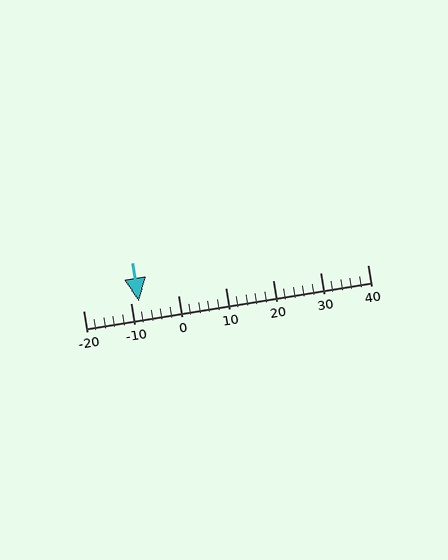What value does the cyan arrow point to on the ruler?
The cyan arrow points to approximately -8.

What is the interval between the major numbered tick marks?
The major tick marks are spaced 10 units apart.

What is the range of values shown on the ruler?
The ruler shows values from -20 to 40.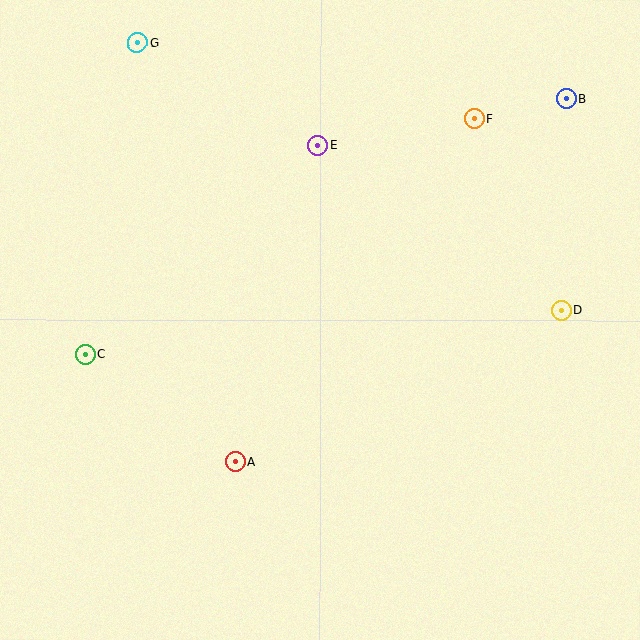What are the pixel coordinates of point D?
Point D is at (561, 311).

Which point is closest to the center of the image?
Point A at (235, 462) is closest to the center.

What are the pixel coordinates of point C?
Point C is at (85, 354).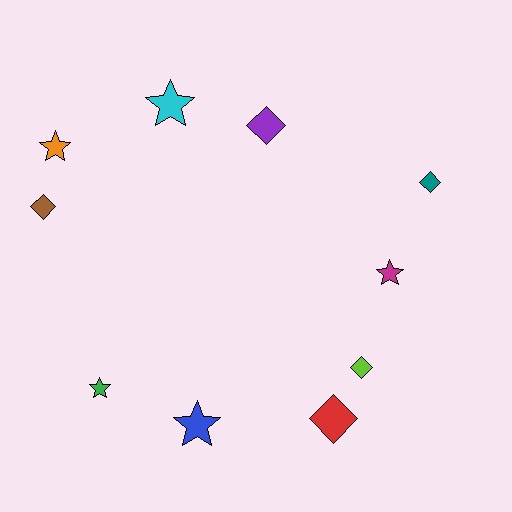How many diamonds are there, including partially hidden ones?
There are 5 diamonds.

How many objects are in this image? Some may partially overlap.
There are 10 objects.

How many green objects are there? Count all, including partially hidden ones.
There is 1 green object.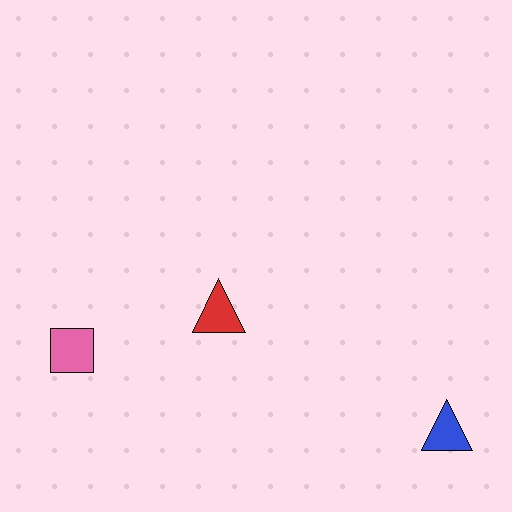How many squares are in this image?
There is 1 square.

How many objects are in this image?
There are 3 objects.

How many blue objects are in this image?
There is 1 blue object.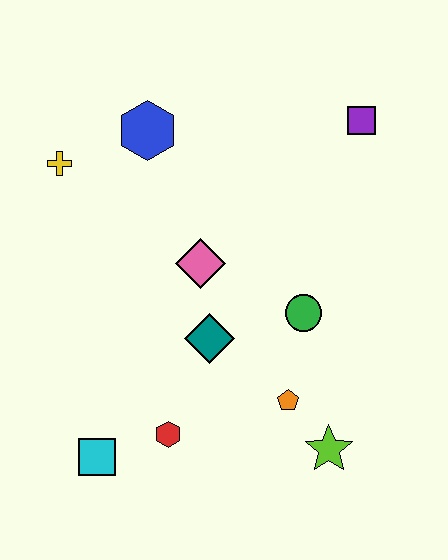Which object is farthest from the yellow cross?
The lime star is farthest from the yellow cross.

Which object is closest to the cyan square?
The red hexagon is closest to the cyan square.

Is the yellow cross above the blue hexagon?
No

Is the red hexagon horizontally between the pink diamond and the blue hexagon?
Yes